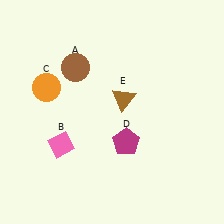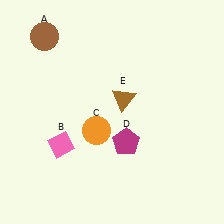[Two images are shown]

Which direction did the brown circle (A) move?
The brown circle (A) moved left.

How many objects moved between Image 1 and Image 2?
2 objects moved between the two images.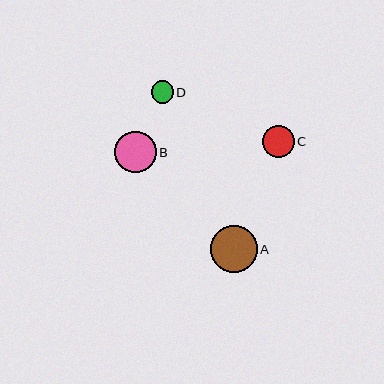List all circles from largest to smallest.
From largest to smallest: A, B, C, D.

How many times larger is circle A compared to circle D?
Circle A is approximately 2.1 times the size of circle D.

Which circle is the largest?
Circle A is the largest with a size of approximately 47 pixels.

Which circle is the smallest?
Circle D is the smallest with a size of approximately 22 pixels.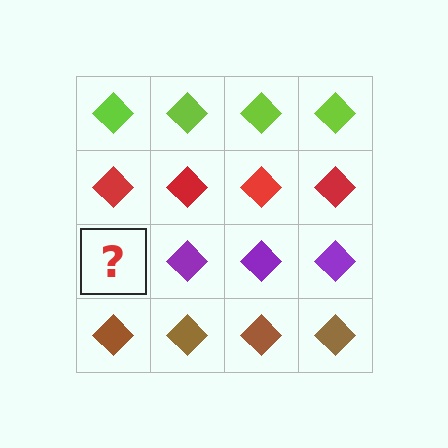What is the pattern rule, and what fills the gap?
The rule is that each row has a consistent color. The gap should be filled with a purple diamond.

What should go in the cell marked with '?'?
The missing cell should contain a purple diamond.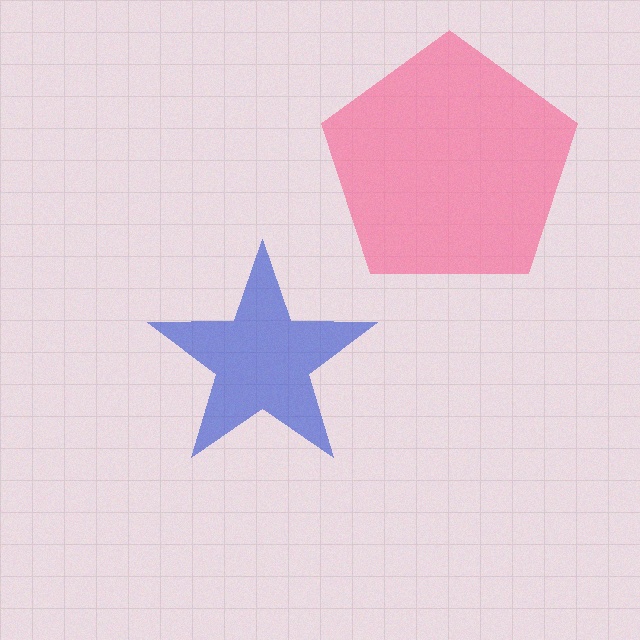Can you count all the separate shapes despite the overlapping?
Yes, there are 2 separate shapes.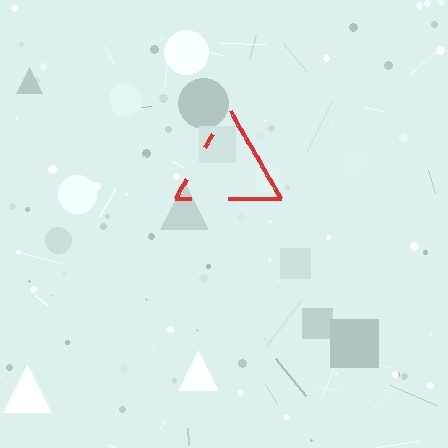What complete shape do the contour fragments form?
The contour fragments form a triangle.